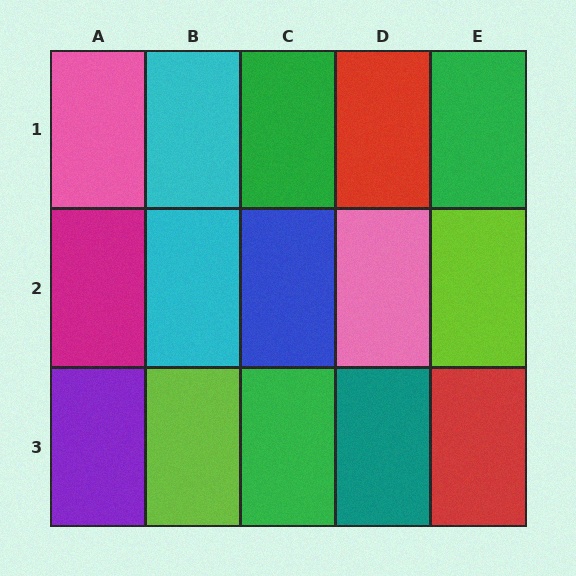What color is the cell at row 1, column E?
Green.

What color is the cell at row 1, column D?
Red.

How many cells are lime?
2 cells are lime.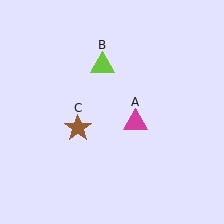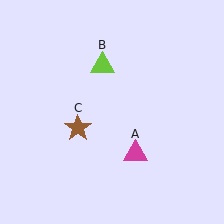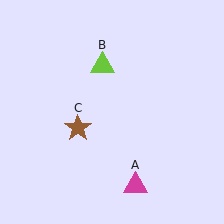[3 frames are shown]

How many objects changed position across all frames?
1 object changed position: magenta triangle (object A).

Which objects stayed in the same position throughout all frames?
Lime triangle (object B) and brown star (object C) remained stationary.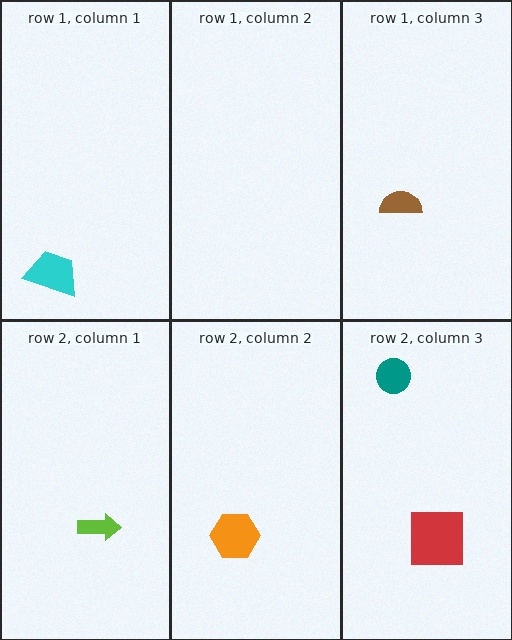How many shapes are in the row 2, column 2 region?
1.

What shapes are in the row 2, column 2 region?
The orange hexagon.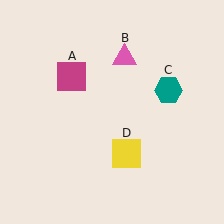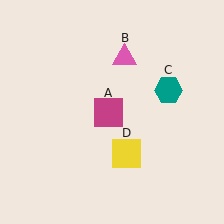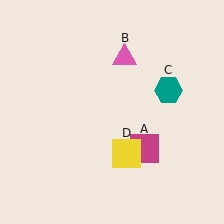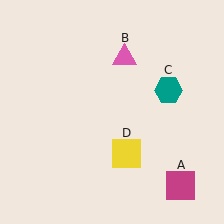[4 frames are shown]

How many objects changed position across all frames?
1 object changed position: magenta square (object A).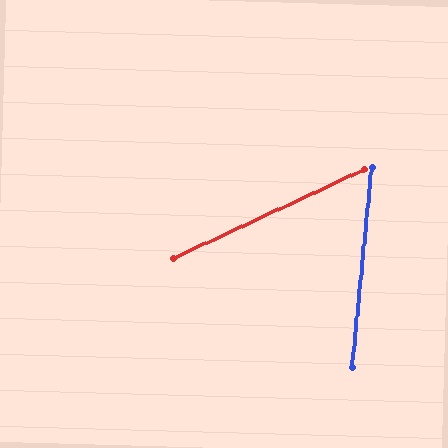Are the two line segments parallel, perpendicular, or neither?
Neither parallel nor perpendicular — they differ by about 60°.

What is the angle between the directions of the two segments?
Approximately 60 degrees.